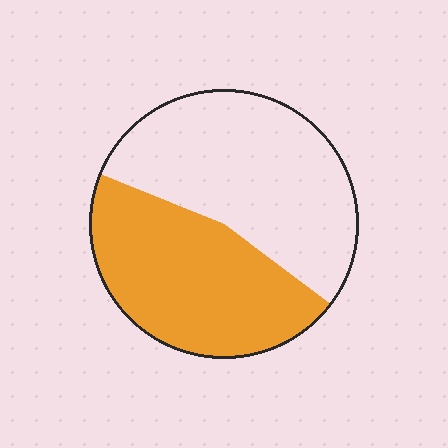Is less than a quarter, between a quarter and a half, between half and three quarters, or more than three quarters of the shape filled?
Between a quarter and a half.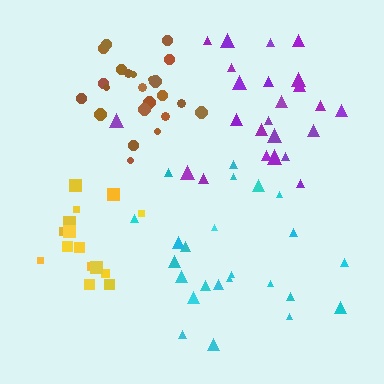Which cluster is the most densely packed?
Brown.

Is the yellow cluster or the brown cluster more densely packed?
Brown.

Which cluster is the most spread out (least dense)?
Cyan.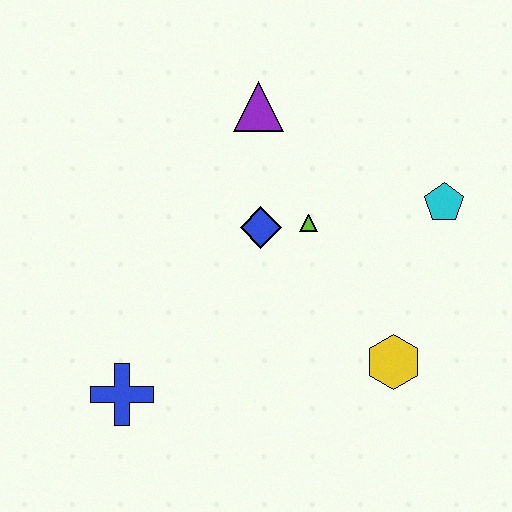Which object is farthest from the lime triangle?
The blue cross is farthest from the lime triangle.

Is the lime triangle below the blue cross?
No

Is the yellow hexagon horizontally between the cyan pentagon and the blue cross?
Yes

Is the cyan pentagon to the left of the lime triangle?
No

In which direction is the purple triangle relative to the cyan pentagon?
The purple triangle is to the left of the cyan pentagon.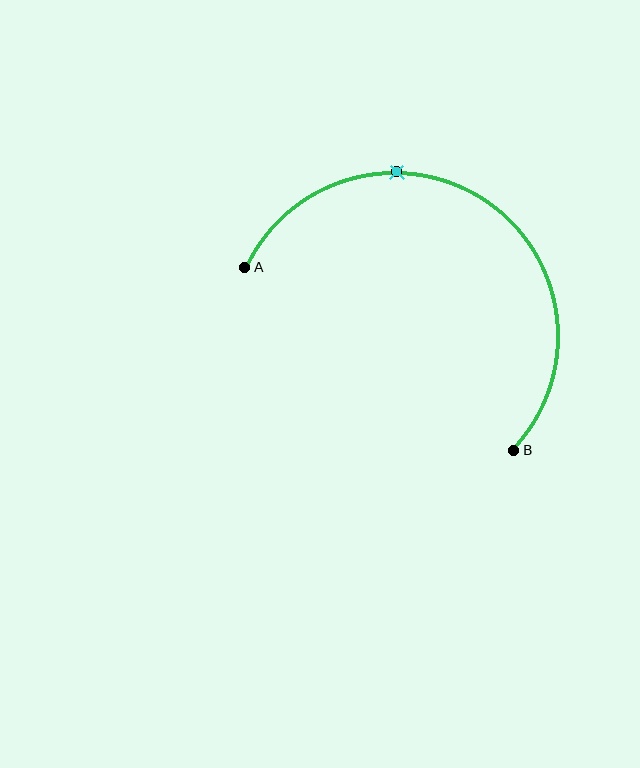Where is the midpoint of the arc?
The arc midpoint is the point on the curve farthest from the straight line joining A and B. It sits above and to the right of that line.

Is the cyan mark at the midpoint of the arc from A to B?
No. The cyan mark lies on the arc but is closer to endpoint A. The arc midpoint would be at the point on the curve equidistant along the arc from both A and B.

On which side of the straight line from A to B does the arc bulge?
The arc bulges above and to the right of the straight line connecting A and B.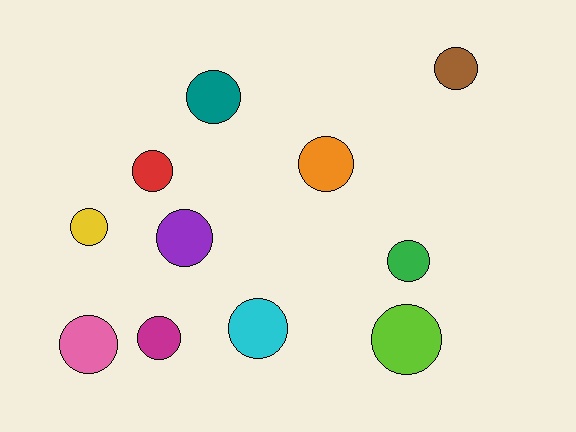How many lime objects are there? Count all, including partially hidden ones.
There is 1 lime object.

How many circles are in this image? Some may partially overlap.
There are 11 circles.